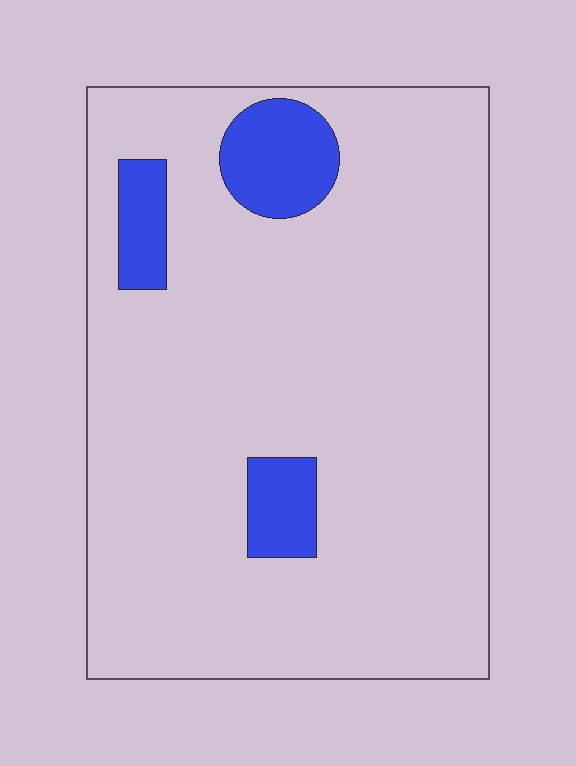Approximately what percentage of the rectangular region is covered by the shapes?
Approximately 10%.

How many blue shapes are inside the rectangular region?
3.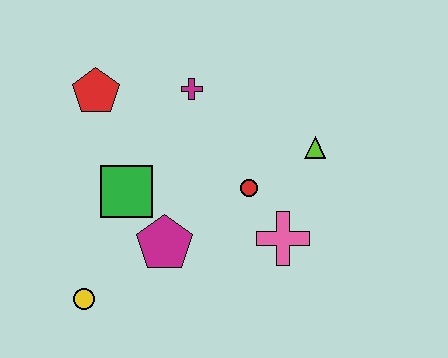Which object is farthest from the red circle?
The yellow circle is farthest from the red circle.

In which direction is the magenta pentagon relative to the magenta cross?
The magenta pentagon is below the magenta cross.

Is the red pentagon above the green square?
Yes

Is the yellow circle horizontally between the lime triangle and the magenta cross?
No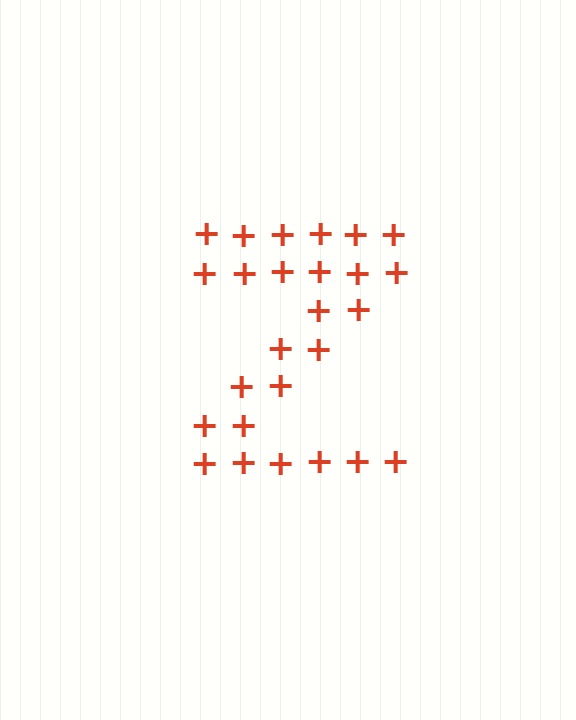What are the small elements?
The small elements are plus signs.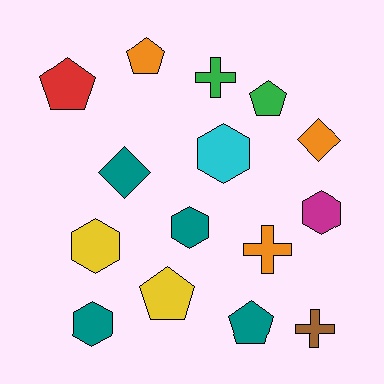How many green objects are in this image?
There are 2 green objects.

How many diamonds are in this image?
There are 2 diamonds.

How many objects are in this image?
There are 15 objects.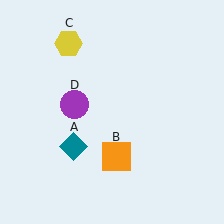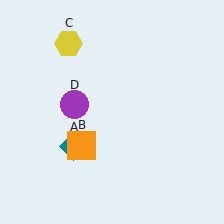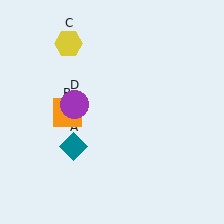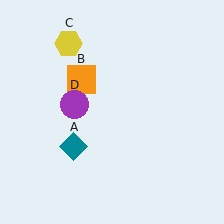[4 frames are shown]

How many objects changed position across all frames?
1 object changed position: orange square (object B).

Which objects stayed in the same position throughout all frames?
Teal diamond (object A) and yellow hexagon (object C) and purple circle (object D) remained stationary.